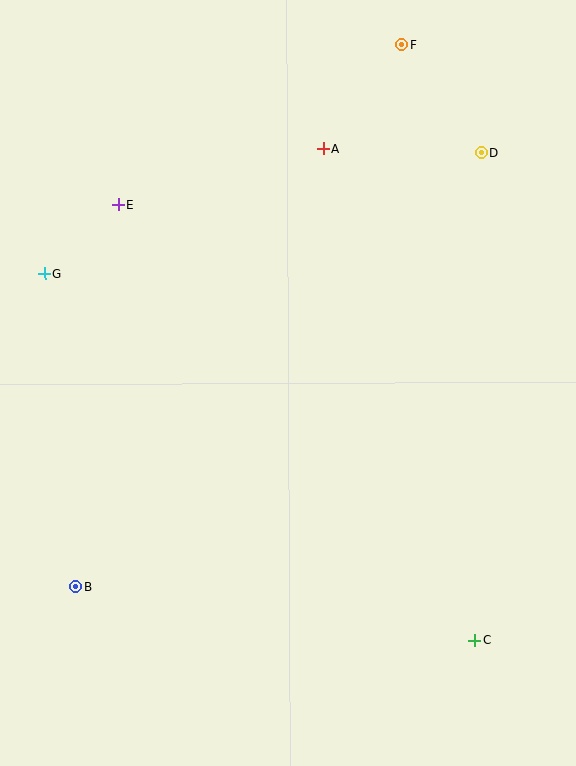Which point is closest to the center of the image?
Point A at (323, 149) is closest to the center.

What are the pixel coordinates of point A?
Point A is at (323, 149).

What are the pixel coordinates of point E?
Point E is at (119, 204).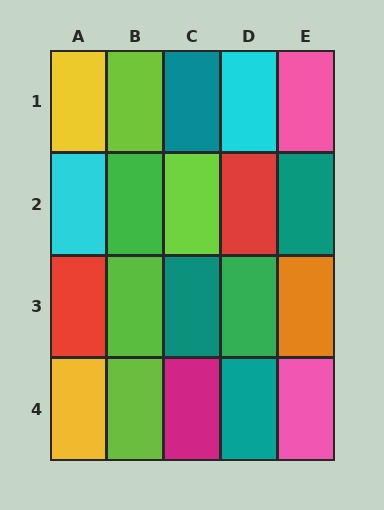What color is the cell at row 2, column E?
Teal.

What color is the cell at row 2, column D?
Red.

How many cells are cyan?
2 cells are cyan.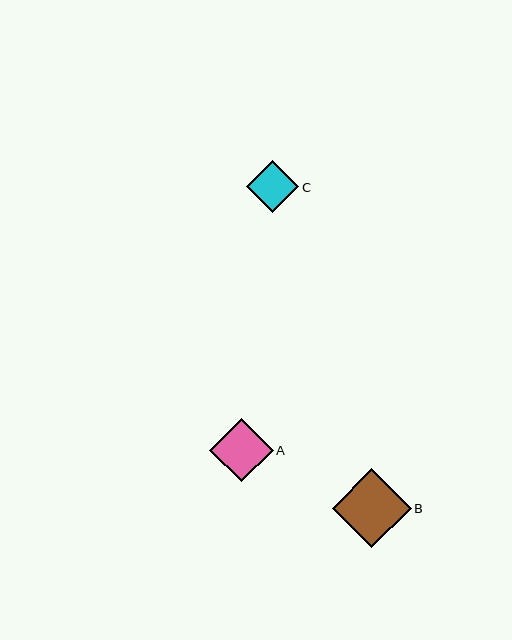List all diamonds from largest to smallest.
From largest to smallest: B, A, C.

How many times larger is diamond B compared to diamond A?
Diamond B is approximately 1.2 times the size of diamond A.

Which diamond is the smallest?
Diamond C is the smallest with a size of approximately 52 pixels.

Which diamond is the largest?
Diamond B is the largest with a size of approximately 79 pixels.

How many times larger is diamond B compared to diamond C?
Diamond B is approximately 1.5 times the size of diamond C.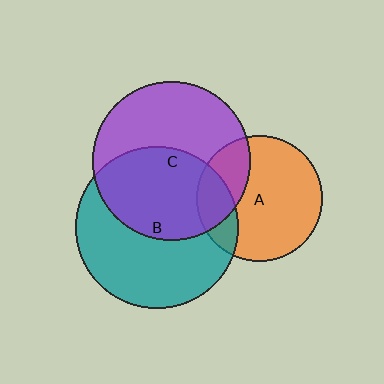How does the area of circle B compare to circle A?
Approximately 1.7 times.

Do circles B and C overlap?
Yes.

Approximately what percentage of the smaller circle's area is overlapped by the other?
Approximately 50%.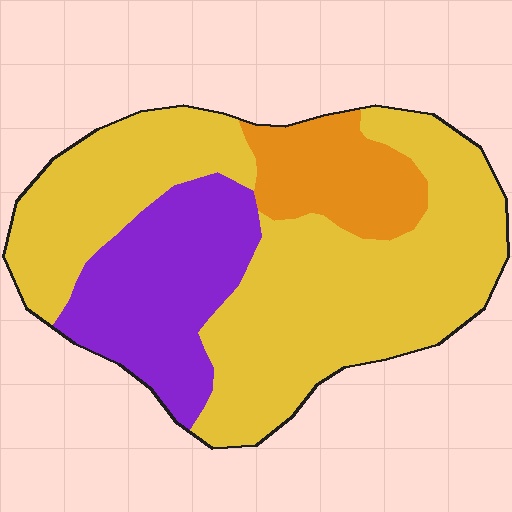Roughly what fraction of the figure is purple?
Purple covers roughly 25% of the figure.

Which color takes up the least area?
Orange, at roughly 15%.